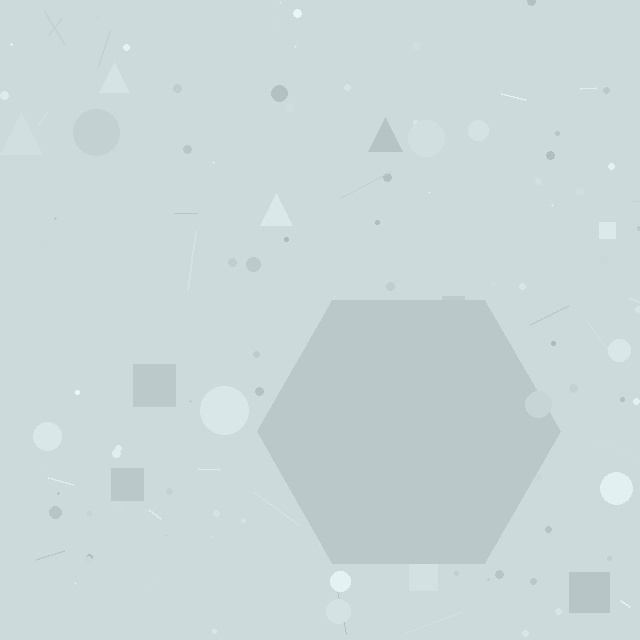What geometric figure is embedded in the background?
A hexagon is embedded in the background.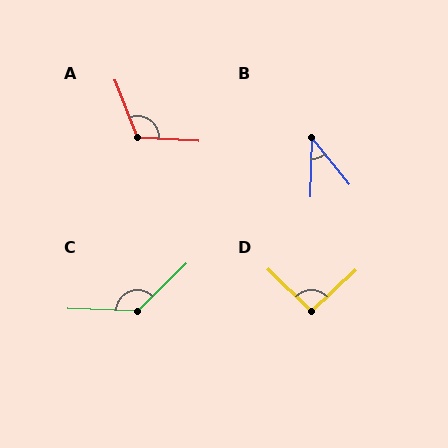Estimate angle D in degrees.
Approximately 93 degrees.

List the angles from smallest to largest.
B (40°), D (93°), A (115°), C (134°).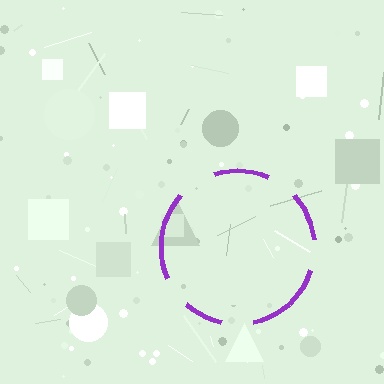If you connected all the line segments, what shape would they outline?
They would outline a circle.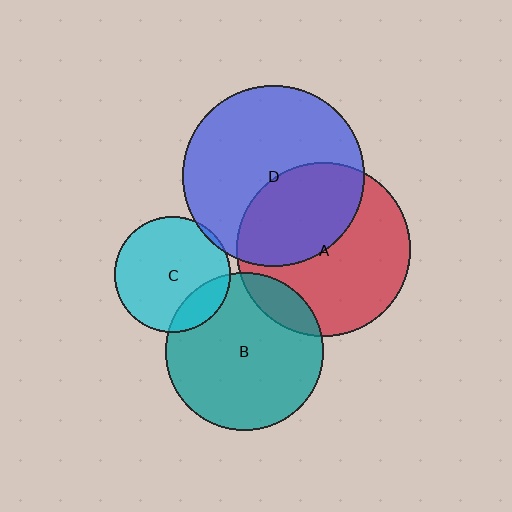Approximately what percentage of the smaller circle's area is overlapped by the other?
Approximately 40%.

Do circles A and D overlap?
Yes.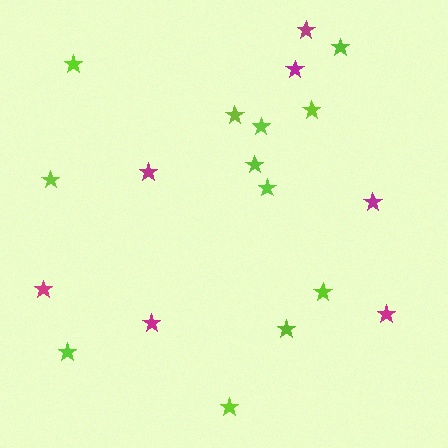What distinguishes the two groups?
There are 2 groups: one group of magenta stars (7) and one group of lime stars (12).